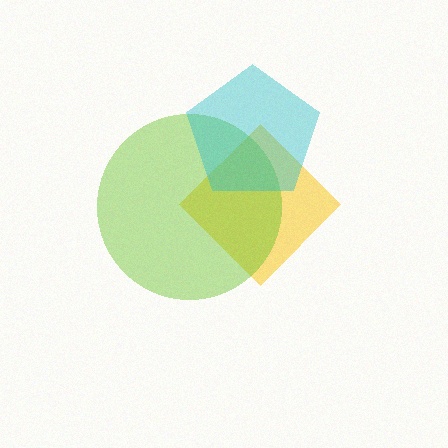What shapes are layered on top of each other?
The layered shapes are: a yellow diamond, a lime circle, a cyan pentagon.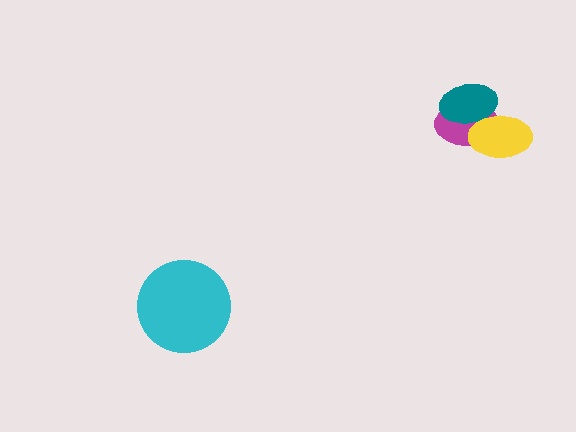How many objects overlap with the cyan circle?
0 objects overlap with the cyan circle.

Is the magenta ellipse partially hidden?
Yes, it is partially covered by another shape.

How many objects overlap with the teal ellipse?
2 objects overlap with the teal ellipse.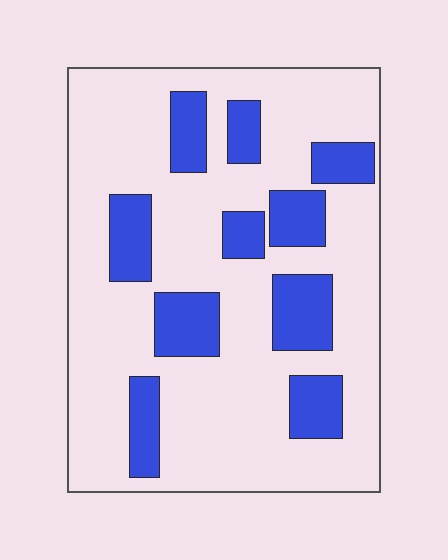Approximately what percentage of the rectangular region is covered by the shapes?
Approximately 25%.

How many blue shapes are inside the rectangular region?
10.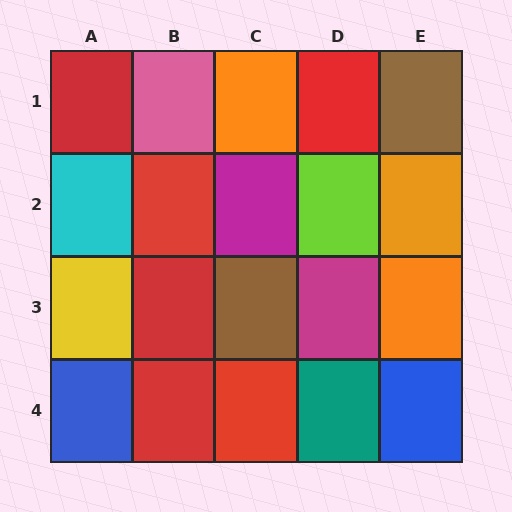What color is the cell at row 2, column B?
Red.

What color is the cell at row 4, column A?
Blue.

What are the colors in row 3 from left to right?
Yellow, red, brown, magenta, orange.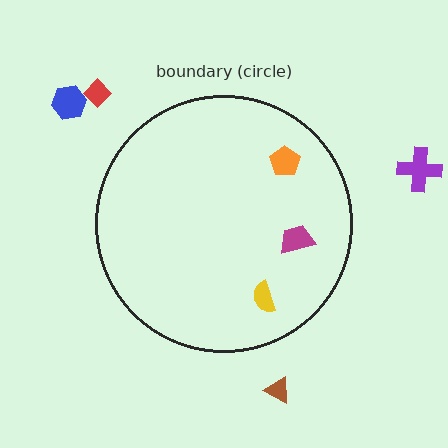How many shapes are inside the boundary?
3 inside, 4 outside.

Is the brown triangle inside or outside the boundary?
Outside.